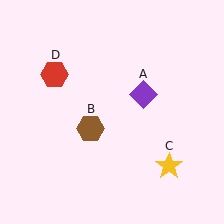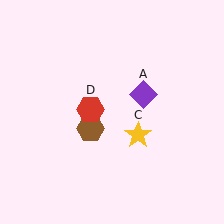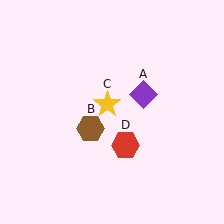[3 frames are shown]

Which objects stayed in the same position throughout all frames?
Purple diamond (object A) and brown hexagon (object B) remained stationary.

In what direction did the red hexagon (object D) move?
The red hexagon (object D) moved down and to the right.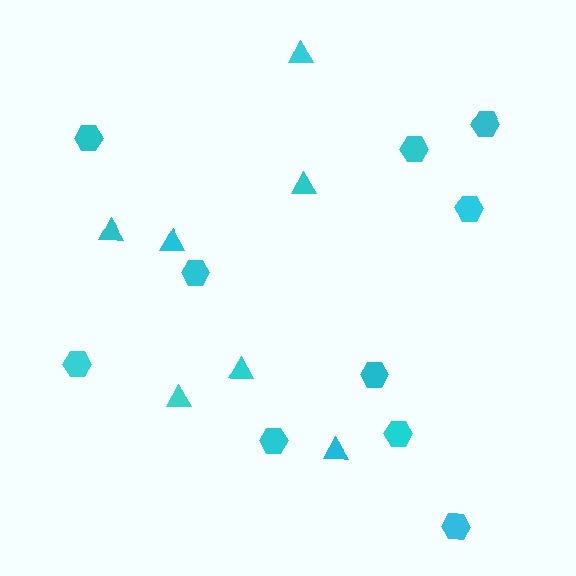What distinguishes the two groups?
There are 2 groups: one group of hexagons (10) and one group of triangles (7).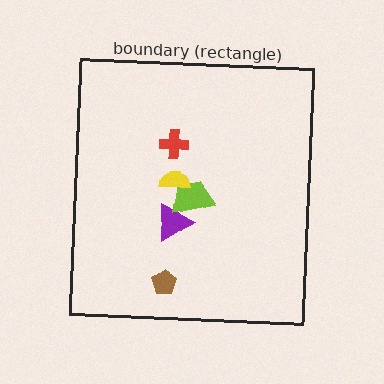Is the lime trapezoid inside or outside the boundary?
Inside.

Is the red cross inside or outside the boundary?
Inside.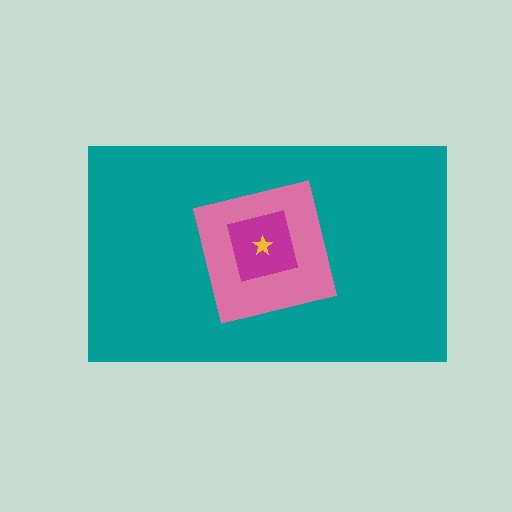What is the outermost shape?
The teal rectangle.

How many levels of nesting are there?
4.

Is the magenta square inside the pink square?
Yes.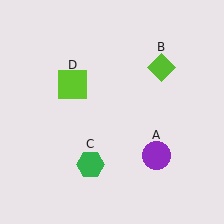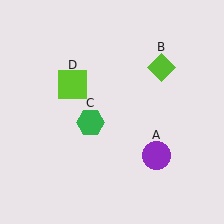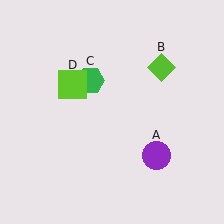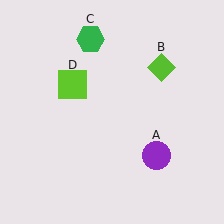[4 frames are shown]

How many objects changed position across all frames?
1 object changed position: green hexagon (object C).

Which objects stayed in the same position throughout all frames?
Purple circle (object A) and lime diamond (object B) and lime square (object D) remained stationary.